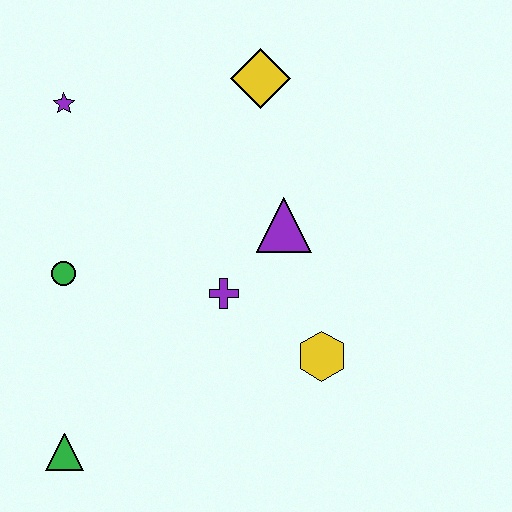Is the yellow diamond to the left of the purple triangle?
Yes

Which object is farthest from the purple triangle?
The green triangle is farthest from the purple triangle.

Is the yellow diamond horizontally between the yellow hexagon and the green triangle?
Yes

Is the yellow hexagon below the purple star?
Yes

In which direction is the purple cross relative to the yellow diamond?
The purple cross is below the yellow diamond.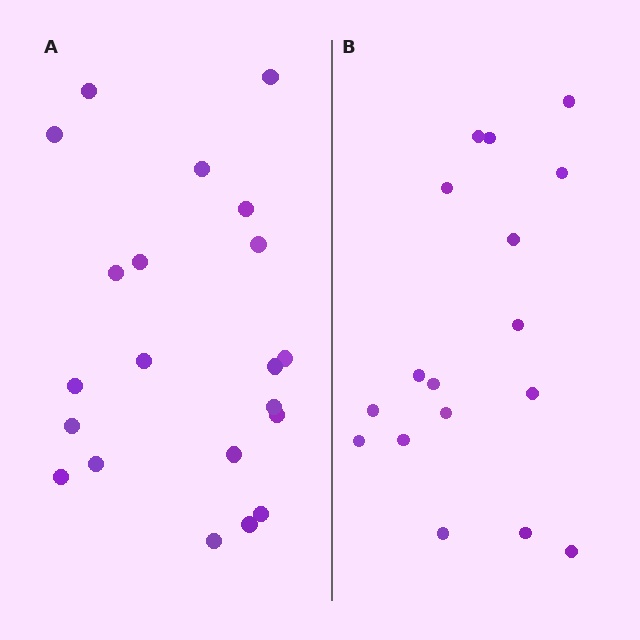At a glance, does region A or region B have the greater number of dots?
Region A (the left region) has more dots.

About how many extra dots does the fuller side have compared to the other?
Region A has about 4 more dots than region B.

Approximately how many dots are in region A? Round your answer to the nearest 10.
About 20 dots. (The exact count is 21, which rounds to 20.)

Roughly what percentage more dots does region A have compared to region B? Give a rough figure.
About 25% more.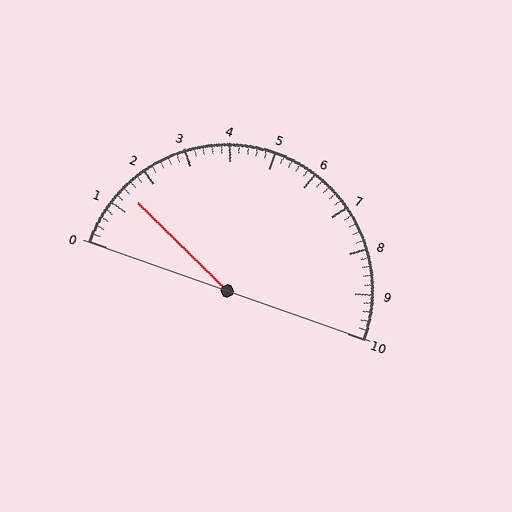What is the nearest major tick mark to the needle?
The nearest major tick mark is 1.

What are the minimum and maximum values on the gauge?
The gauge ranges from 0 to 10.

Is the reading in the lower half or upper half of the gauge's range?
The reading is in the lower half of the range (0 to 10).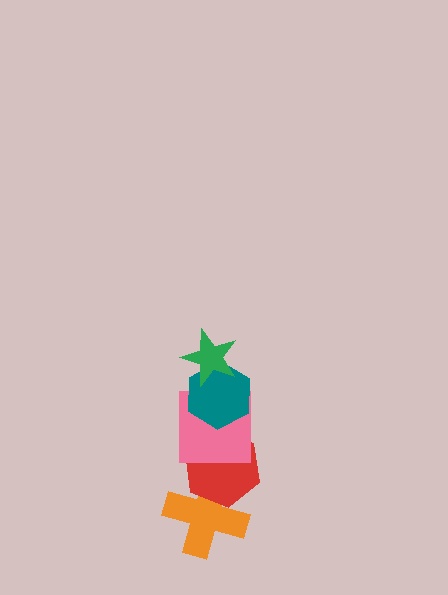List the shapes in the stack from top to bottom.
From top to bottom: the green star, the teal hexagon, the pink square, the red hexagon, the orange cross.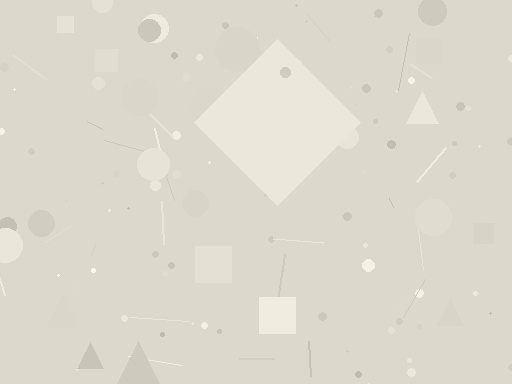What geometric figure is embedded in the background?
A diamond is embedded in the background.